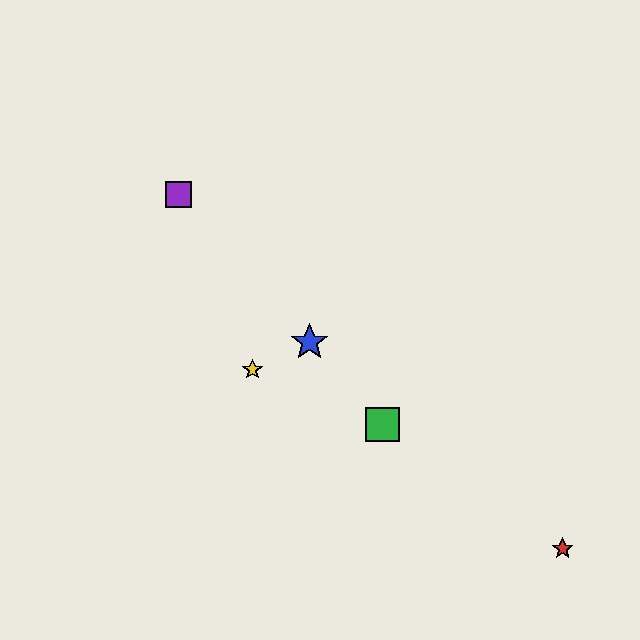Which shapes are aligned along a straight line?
The blue star, the green square, the purple square are aligned along a straight line.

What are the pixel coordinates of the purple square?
The purple square is at (179, 195).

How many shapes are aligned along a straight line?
3 shapes (the blue star, the green square, the purple square) are aligned along a straight line.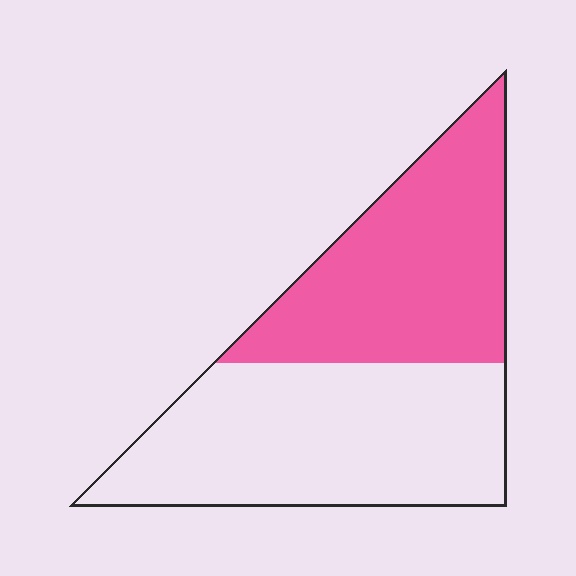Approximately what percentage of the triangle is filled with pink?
Approximately 45%.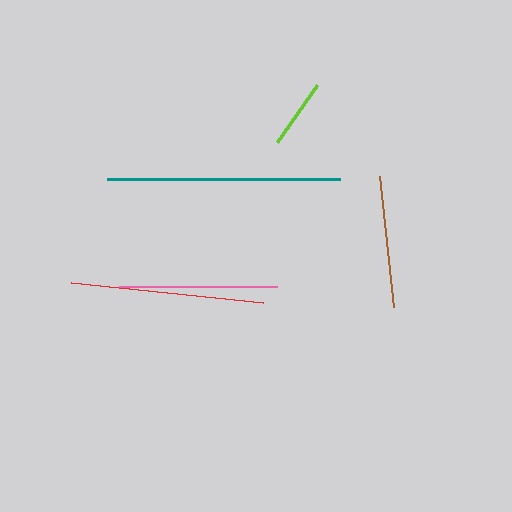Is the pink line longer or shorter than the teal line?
The teal line is longer than the pink line.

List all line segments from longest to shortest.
From longest to shortest: teal, red, pink, brown, lime.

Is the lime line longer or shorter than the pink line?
The pink line is longer than the lime line.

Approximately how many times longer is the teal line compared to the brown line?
The teal line is approximately 1.8 times the length of the brown line.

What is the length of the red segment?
The red segment is approximately 193 pixels long.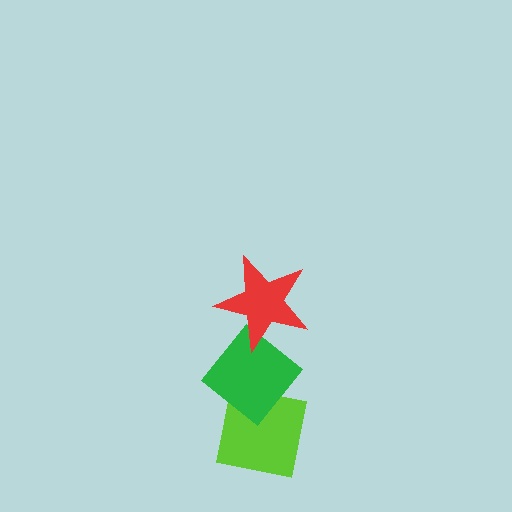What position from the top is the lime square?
The lime square is 3rd from the top.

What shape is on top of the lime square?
The green diamond is on top of the lime square.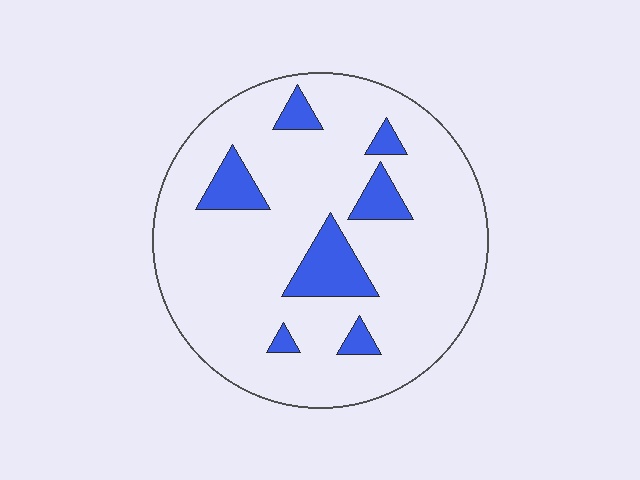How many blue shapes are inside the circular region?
7.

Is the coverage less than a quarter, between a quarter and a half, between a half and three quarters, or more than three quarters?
Less than a quarter.